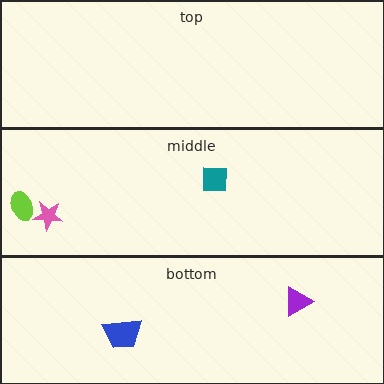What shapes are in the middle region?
The teal square, the pink star, the lime ellipse.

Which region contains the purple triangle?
The bottom region.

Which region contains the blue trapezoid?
The bottom region.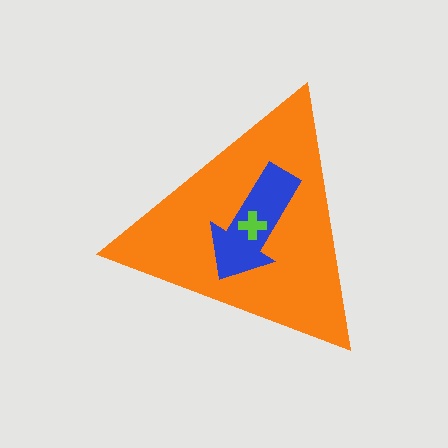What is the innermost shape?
The lime cross.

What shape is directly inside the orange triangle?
The blue arrow.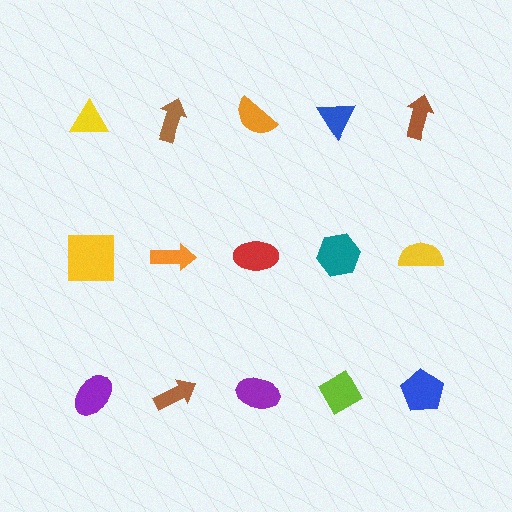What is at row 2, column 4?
A teal hexagon.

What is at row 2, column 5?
A yellow semicircle.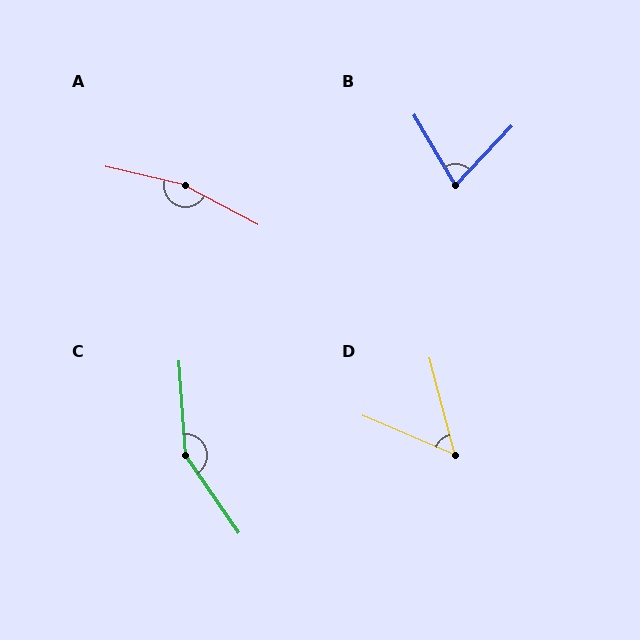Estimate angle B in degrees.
Approximately 74 degrees.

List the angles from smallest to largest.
D (52°), B (74°), C (150°), A (165°).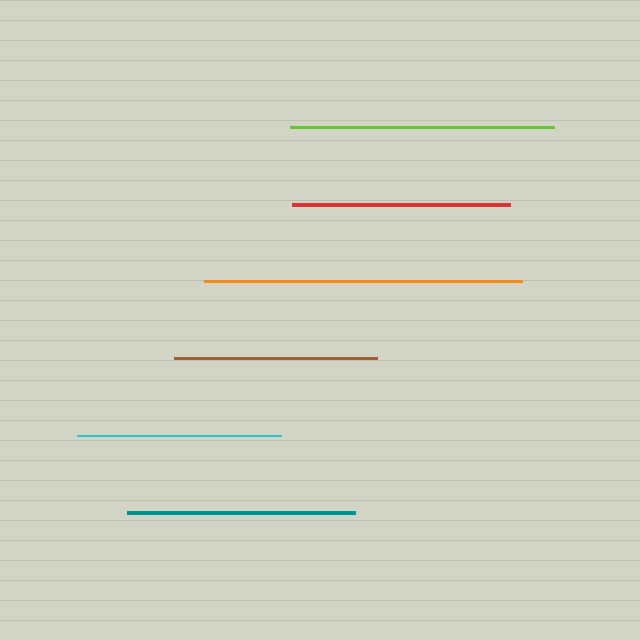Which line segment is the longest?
The orange line is the longest at approximately 319 pixels.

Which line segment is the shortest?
The brown line is the shortest at approximately 203 pixels.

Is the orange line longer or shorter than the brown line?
The orange line is longer than the brown line.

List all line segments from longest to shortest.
From longest to shortest: orange, lime, teal, red, cyan, brown.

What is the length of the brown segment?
The brown segment is approximately 203 pixels long.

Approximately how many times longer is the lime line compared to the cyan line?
The lime line is approximately 1.3 times the length of the cyan line.